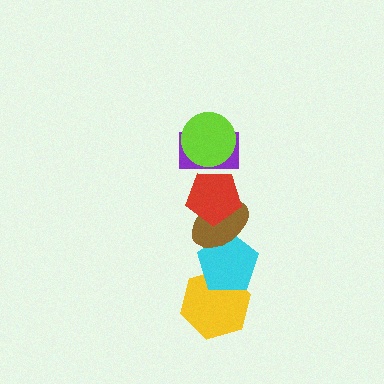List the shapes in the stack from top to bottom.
From top to bottom: the lime circle, the purple rectangle, the red pentagon, the brown ellipse, the cyan pentagon, the yellow hexagon.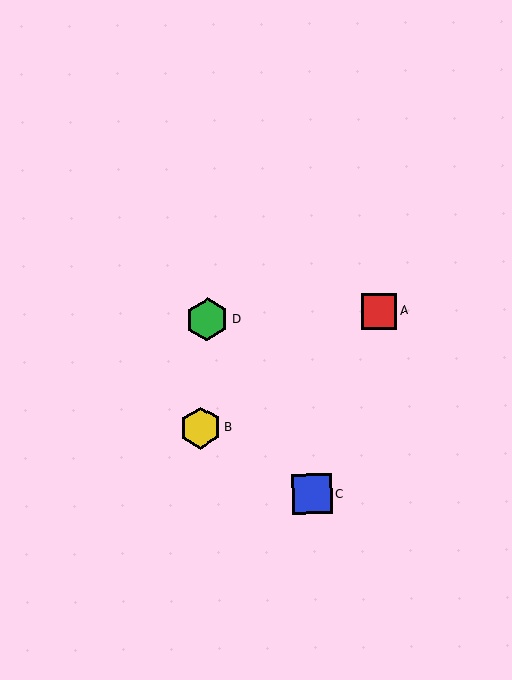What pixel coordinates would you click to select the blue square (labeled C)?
Click at (312, 494) to select the blue square C.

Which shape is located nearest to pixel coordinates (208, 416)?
The yellow hexagon (labeled B) at (200, 428) is nearest to that location.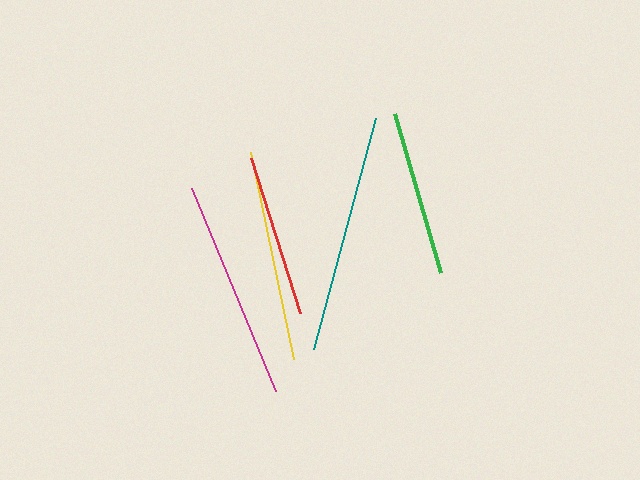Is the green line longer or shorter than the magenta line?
The magenta line is longer than the green line.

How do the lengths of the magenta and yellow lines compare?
The magenta and yellow lines are approximately the same length.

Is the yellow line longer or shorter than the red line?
The yellow line is longer than the red line.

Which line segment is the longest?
The teal line is the longest at approximately 240 pixels.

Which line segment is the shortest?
The red line is the shortest at approximately 163 pixels.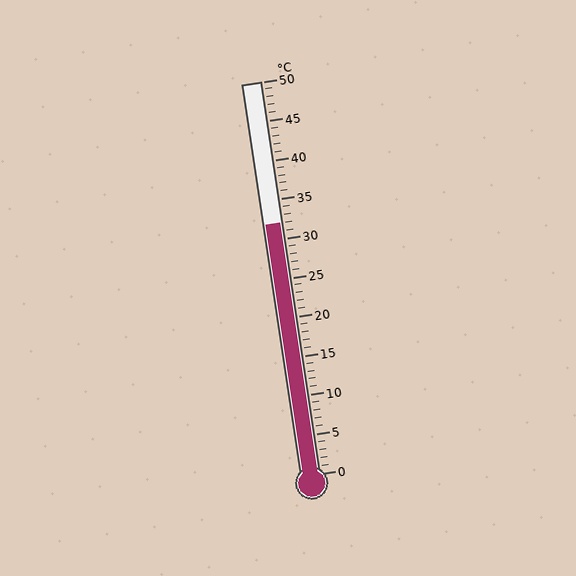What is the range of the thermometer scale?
The thermometer scale ranges from 0°C to 50°C.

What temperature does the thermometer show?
The thermometer shows approximately 32°C.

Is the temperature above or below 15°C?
The temperature is above 15°C.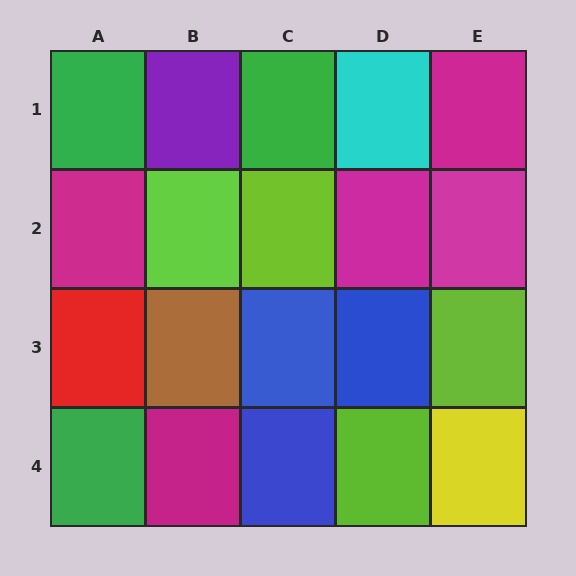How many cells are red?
1 cell is red.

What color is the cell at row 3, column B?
Brown.